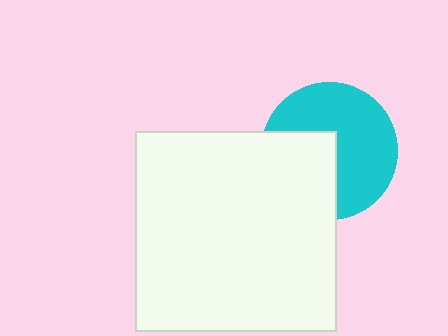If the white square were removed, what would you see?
You would see the complete cyan circle.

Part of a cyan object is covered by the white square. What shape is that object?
It is a circle.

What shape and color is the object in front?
The object in front is a white square.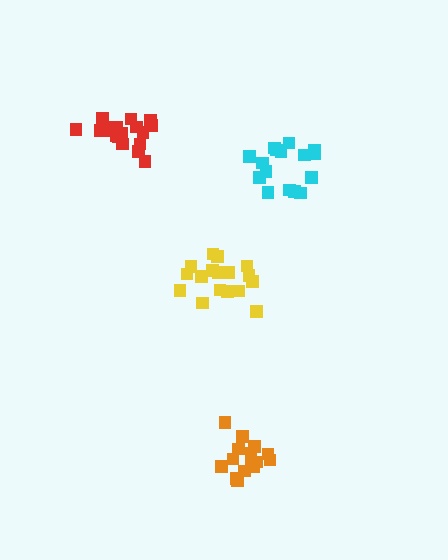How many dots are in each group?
Group 1: 16 dots, Group 2: 15 dots, Group 3: 18 dots, Group 4: 17 dots (66 total).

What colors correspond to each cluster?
The clusters are colored: cyan, orange, red, yellow.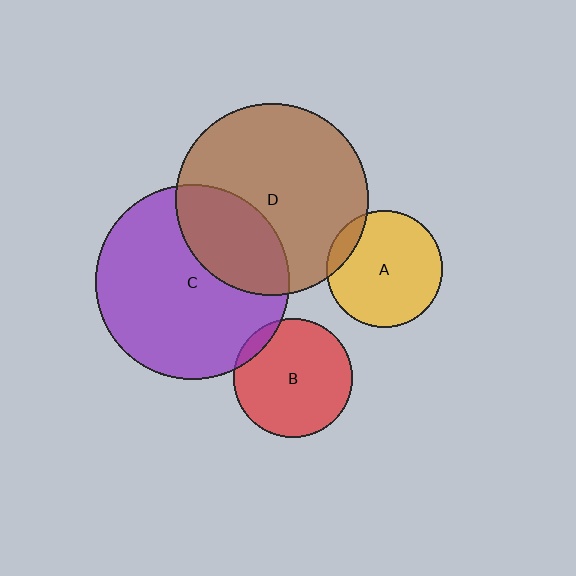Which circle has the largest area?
Circle C (purple).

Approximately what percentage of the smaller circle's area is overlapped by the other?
Approximately 10%.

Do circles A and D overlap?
Yes.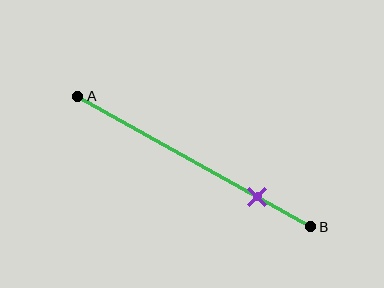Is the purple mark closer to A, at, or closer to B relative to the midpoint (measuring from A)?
The purple mark is closer to point B than the midpoint of segment AB.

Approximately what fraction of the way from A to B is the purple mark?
The purple mark is approximately 75% of the way from A to B.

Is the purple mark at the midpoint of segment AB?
No, the mark is at about 75% from A, not at the 50% midpoint.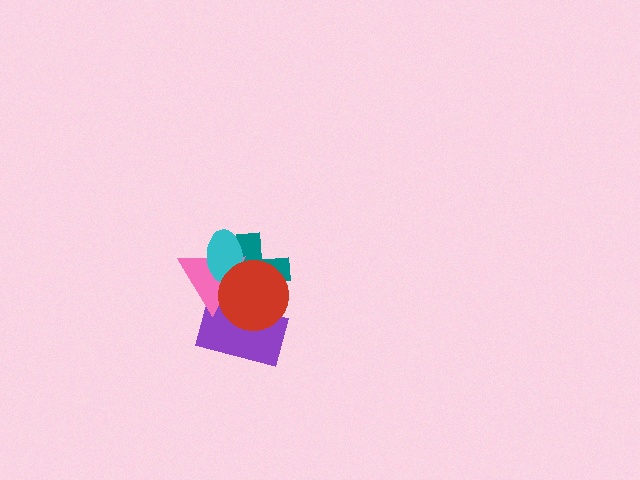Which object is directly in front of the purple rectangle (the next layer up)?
The teal cross is directly in front of the purple rectangle.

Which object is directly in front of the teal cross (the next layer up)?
The pink triangle is directly in front of the teal cross.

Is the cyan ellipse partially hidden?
Yes, it is partially covered by another shape.